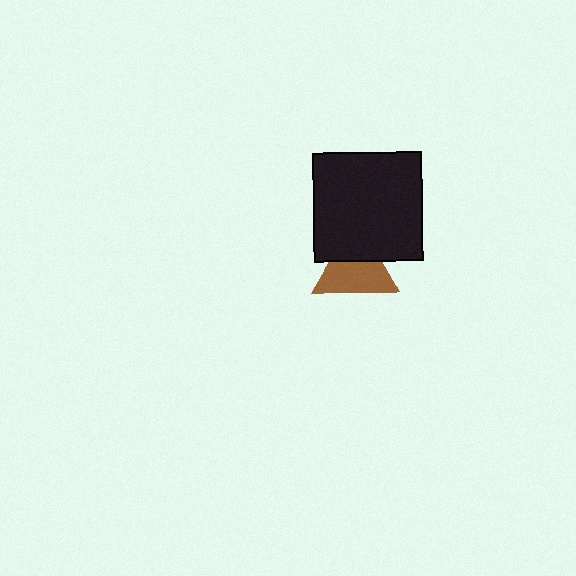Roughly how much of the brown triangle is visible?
About half of it is visible (roughly 63%).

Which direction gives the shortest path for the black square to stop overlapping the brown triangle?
Moving up gives the shortest separation.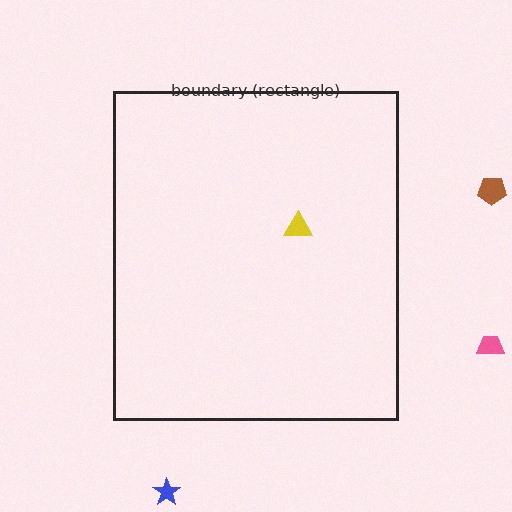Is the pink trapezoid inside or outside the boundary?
Outside.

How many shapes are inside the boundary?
1 inside, 3 outside.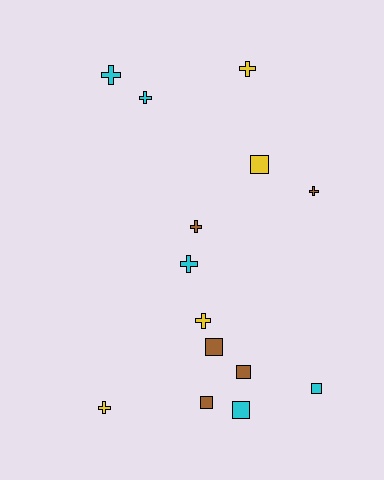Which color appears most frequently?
Cyan, with 5 objects.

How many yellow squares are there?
There is 1 yellow square.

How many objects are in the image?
There are 14 objects.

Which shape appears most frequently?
Cross, with 8 objects.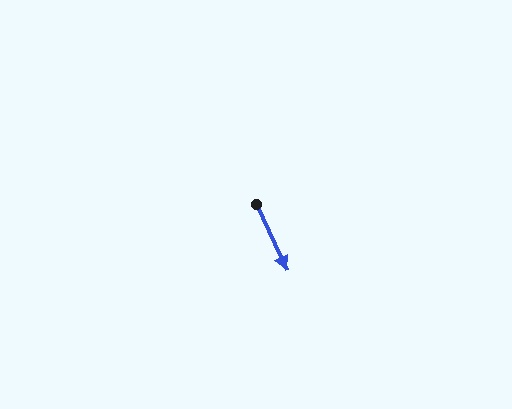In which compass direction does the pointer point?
Southeast.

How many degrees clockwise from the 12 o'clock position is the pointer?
Approximately 155 degrees.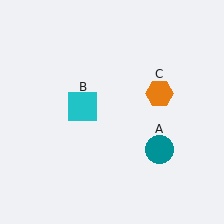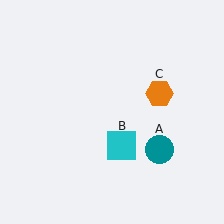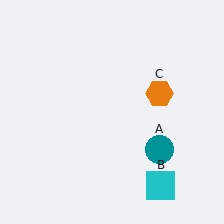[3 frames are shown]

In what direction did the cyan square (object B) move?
The cyan square (object B) moved down and to the right.